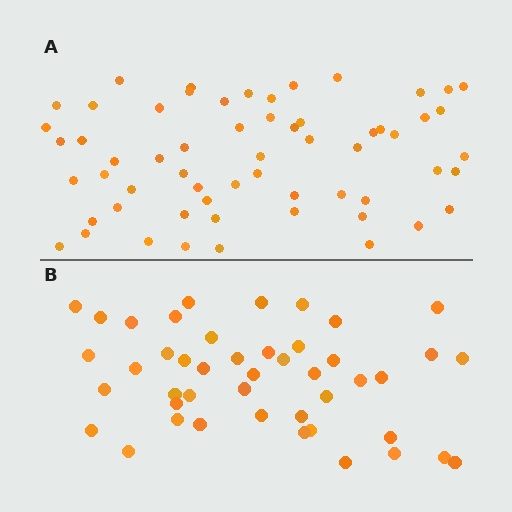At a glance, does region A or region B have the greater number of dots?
Region A (the top region) has more dots.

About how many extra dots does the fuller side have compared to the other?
Region A has approximately 15 more dots than region B.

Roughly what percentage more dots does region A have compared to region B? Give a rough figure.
About 35% more.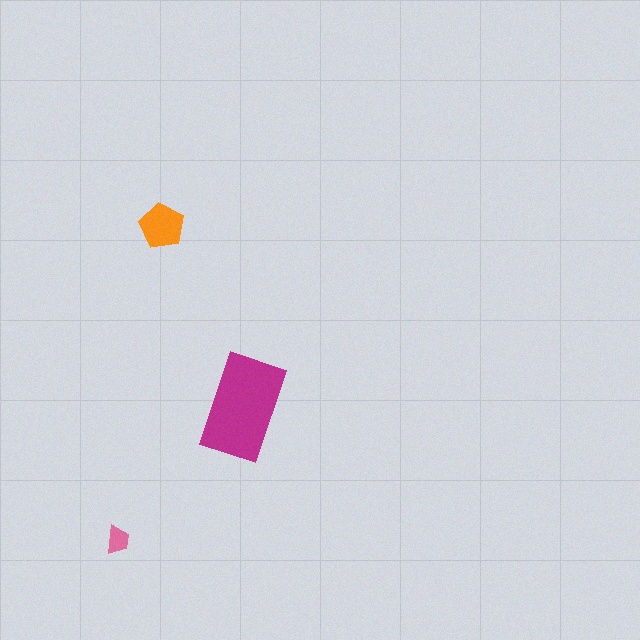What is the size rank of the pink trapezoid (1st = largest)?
3rd.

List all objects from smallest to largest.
The pink trapezoid, the orange pentagon, the magenta rectangle.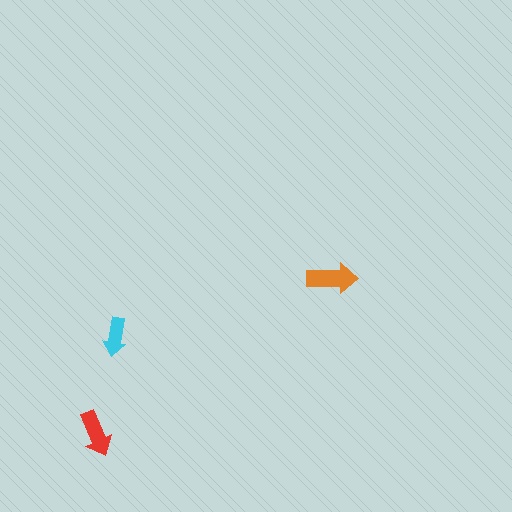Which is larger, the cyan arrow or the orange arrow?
The orange one.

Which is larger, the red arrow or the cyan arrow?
The red one.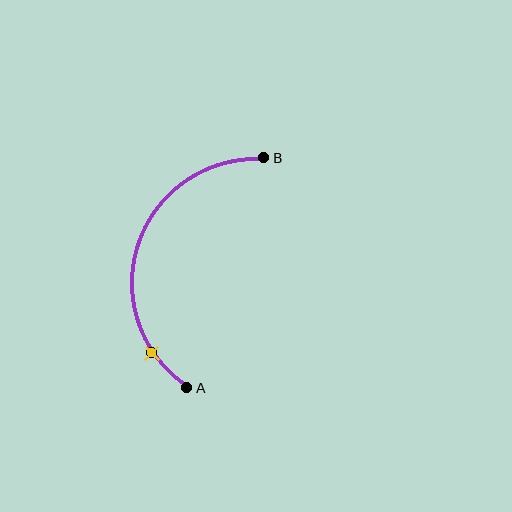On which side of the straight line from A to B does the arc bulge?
The arc bulges to the left of the straight line connecting A and B.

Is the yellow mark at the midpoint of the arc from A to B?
No. The yellow mark lies on the arc but is closer to endpoint A. The arc midpoint would be at the point on the curve equidistant along the arc from both A and B.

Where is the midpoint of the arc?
The arc midpoint is the point on the curve farthest from the straight line joining A and B. It sits to the left of that line.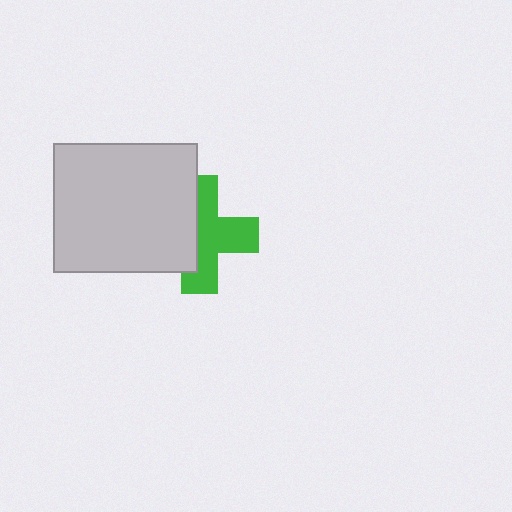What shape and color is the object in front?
The object in front is a light gray rectangle.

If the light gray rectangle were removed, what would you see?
You would see the complete green cross.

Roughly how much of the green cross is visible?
About half of it is visible (roughly 58%).